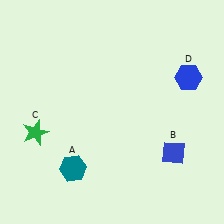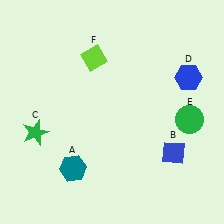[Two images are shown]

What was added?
A green circle (E), a lime diamond (F) were added in Image 2.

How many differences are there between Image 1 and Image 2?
There are 2 differences between the two images.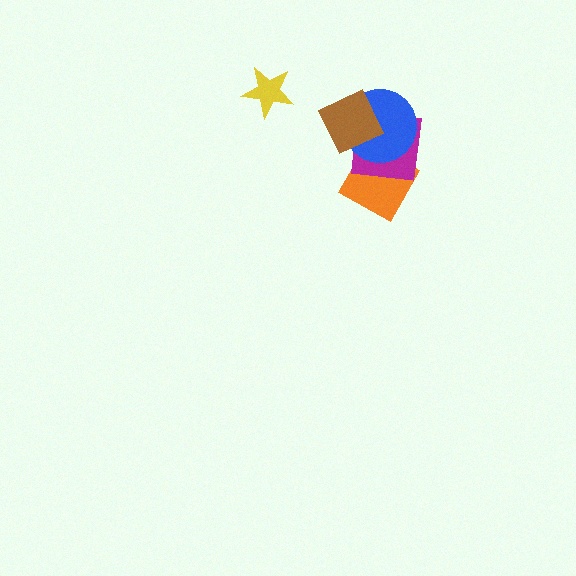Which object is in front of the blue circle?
The brown diamond is in front of the blue circle.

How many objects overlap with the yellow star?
0 objects overlap with the yellow star.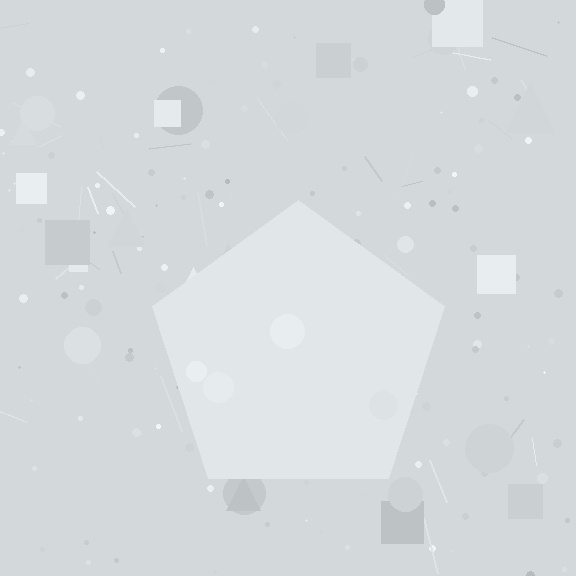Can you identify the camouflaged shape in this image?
The camouflaged shape is a pentagon.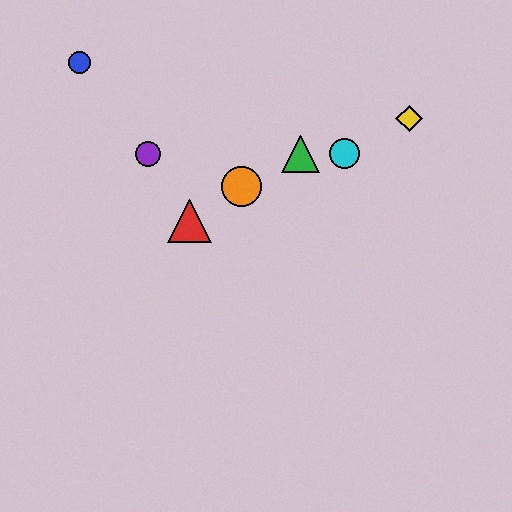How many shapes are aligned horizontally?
3 shapes (the green triangle, the purple circle, the cyan circle) are aligned horizontally.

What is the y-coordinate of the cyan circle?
The cyan circle is at y≈154.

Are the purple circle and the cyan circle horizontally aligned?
Yes, both are at y≈154.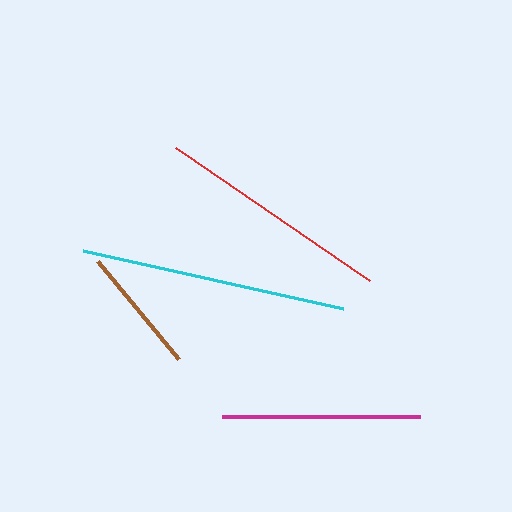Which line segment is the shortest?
The brown line is the shortest at approximately 127 pixels.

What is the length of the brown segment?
The brown segment is approximately 127 pixels long.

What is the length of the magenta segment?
The magenta segment is approximately 198 pixels long.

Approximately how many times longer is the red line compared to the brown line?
The red line is approximately 1.9 times the length of the brown line.